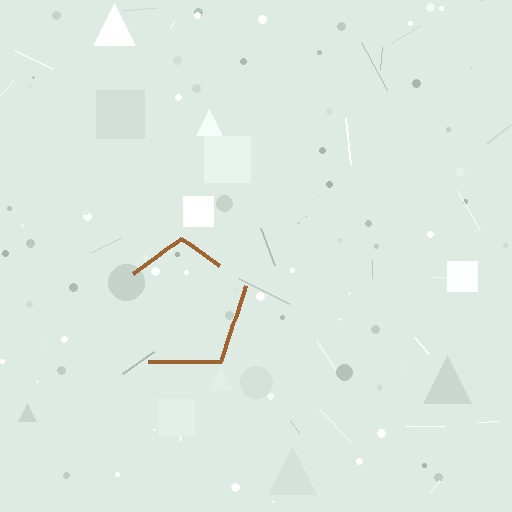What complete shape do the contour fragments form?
The contour fragments form a pentagon.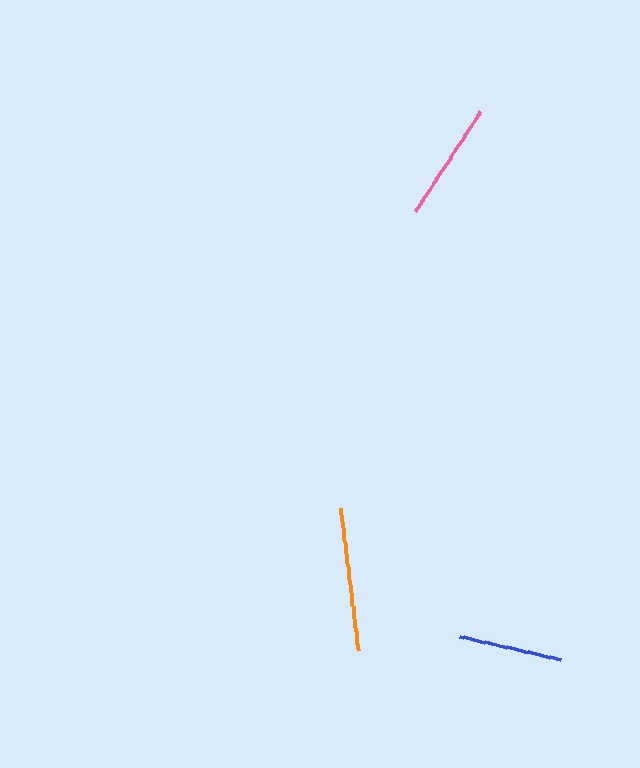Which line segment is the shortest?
The blue line is the shortest at approximately 103 pixels.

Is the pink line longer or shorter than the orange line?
The orange line is longer than the pink line.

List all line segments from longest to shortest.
From longest to shortest: orange, pink, blue.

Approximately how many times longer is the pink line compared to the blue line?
The pink line is approximately 1.2 times the length of the blue line.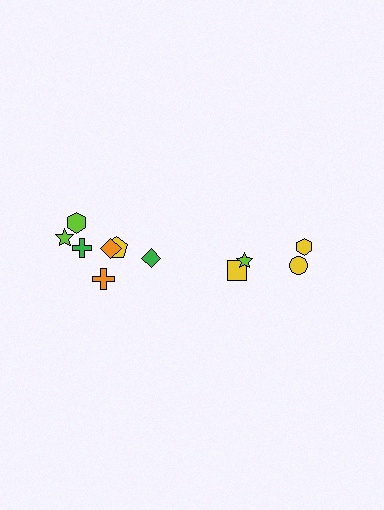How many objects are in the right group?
There are 4 objects.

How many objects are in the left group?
There are 7 objects.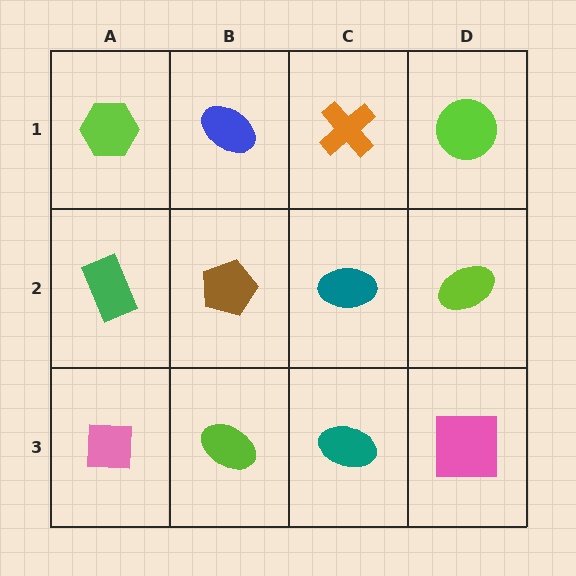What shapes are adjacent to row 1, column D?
A lime ellipse (row 2, column D), an orange cross (row 1, column C).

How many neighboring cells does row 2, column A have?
3.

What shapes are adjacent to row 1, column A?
A green rectangle (row 2, column A), a blue ellipse (row 1, column B).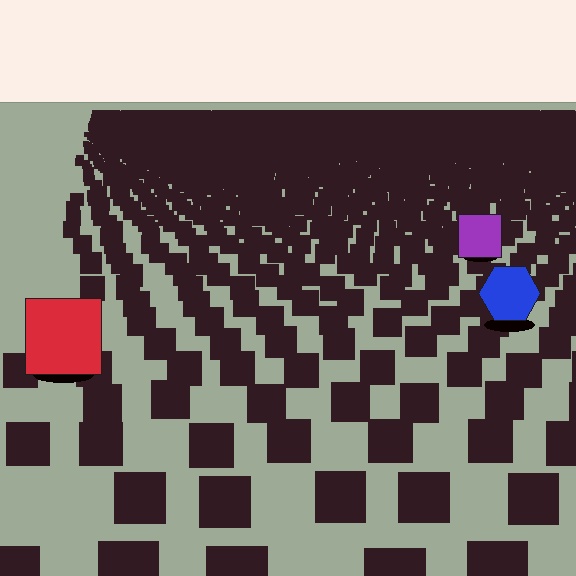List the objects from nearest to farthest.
From nearest to farthest: the red square, the blue hexagon, the purple square.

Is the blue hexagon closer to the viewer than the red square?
No. The red square is closer — you can tell from the texture gradient: the ground texture is coarser near it.